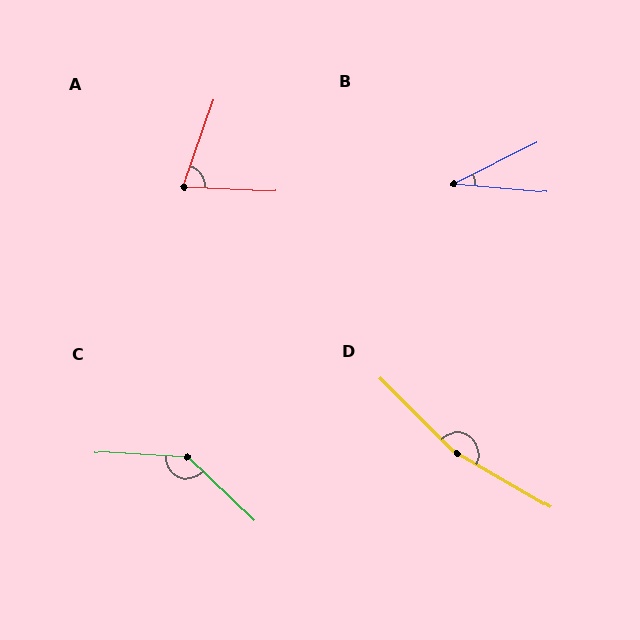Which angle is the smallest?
B, at approximately 31 degrees.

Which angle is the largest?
D, at approximately 165 degrees.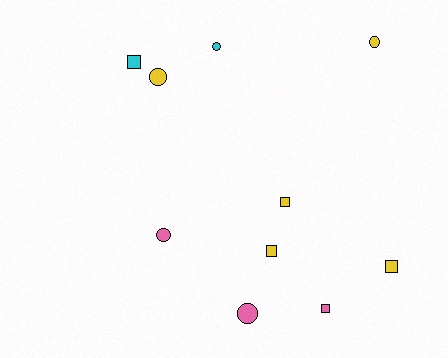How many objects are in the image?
There are 10 objects.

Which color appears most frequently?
Yellow, with 5 objects.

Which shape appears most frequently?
Circle, with 5 objects.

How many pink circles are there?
There are 2 pink circles.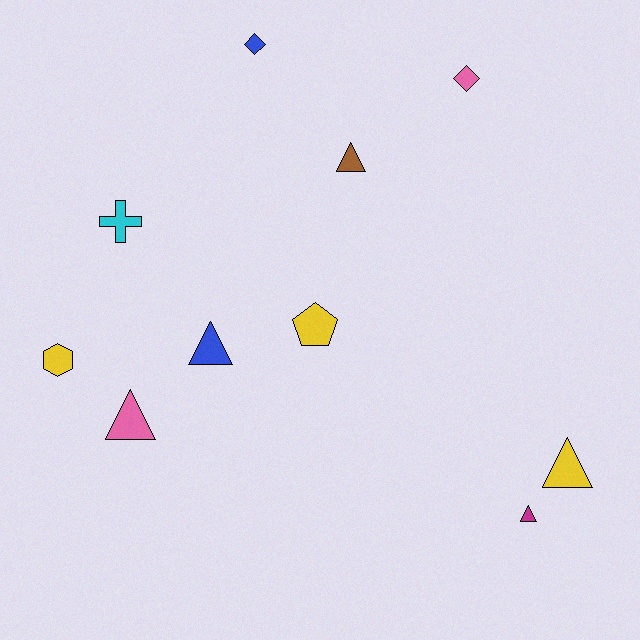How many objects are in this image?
There are 10 objects.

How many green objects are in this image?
There are no green objects.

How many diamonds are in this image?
There are 2 diamonds.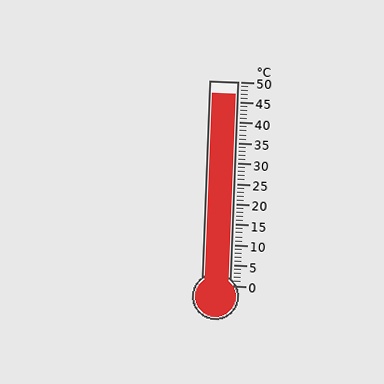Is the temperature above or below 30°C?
The temperature is above 30°C.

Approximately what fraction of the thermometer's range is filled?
The thermometer is filled to approximately 95% of its range.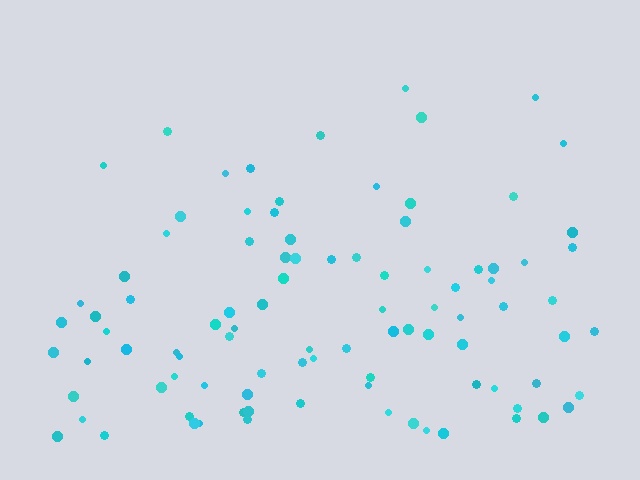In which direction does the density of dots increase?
From top to bottom, with the bottom side densest.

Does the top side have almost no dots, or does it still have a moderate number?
Still a moderate number, just noticeably fewer than the bottom.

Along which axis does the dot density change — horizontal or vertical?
Vertical.